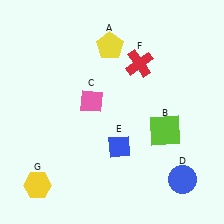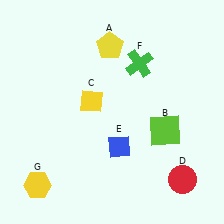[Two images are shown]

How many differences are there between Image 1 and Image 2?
There are 3 differences between the two images.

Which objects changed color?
C changed from pink to yellow. D changed from blue to red. F changed from red to green.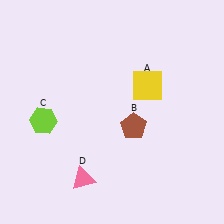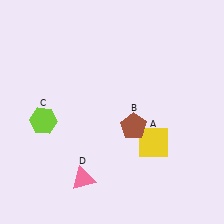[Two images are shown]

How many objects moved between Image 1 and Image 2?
1 object moved between the two images.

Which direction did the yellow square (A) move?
The yellow square (A) moved down.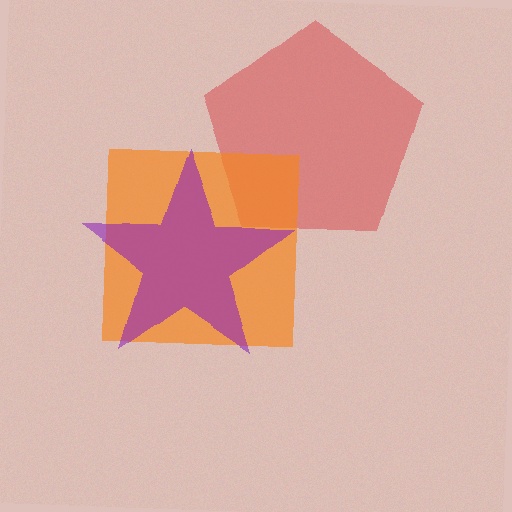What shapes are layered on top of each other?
The layered shapes are: a red pentagon, an orange square, a purple star.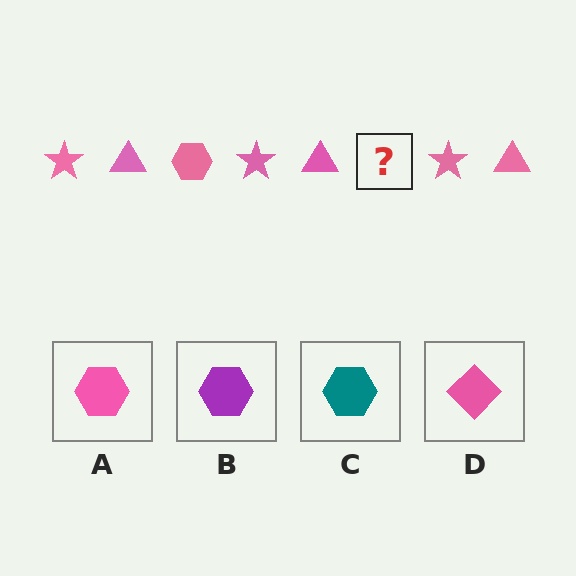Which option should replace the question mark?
Option A.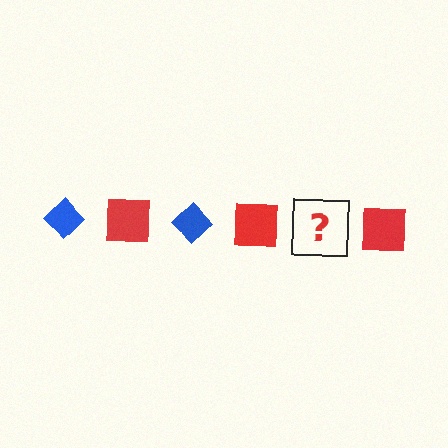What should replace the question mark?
The question mark should be replaced with a blue diamond.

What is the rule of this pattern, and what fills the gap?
The rule is that the pattern alternates between blue diamond and red square. The gap should be filled with a blue diamond.